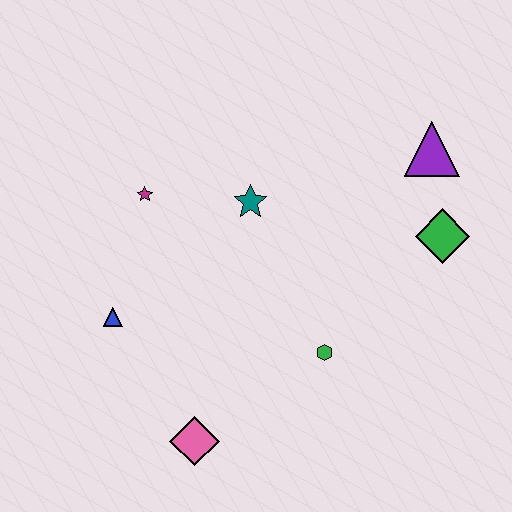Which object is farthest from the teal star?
The pink diamond is farthest from the teal star.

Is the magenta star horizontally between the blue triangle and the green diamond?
Yes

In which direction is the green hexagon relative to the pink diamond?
The green hexagon is to the right of the pink diamond.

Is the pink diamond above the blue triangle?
No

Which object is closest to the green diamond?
The purple triangle is closest to the green diamond.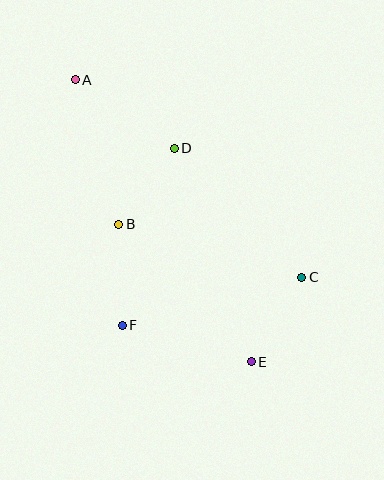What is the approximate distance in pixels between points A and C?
The distance between A and C is approximately 301 pixels.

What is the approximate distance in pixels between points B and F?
The distance between B and F is approximately 101 pixels.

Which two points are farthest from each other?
Points A and E are farthest from each other.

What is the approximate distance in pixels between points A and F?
The distance between A and F is approximately 250 pixels.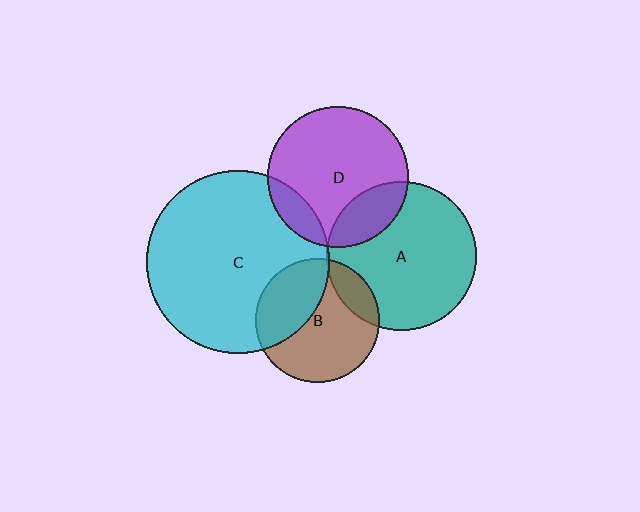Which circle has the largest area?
Circle C (cyan).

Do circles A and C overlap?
Yes.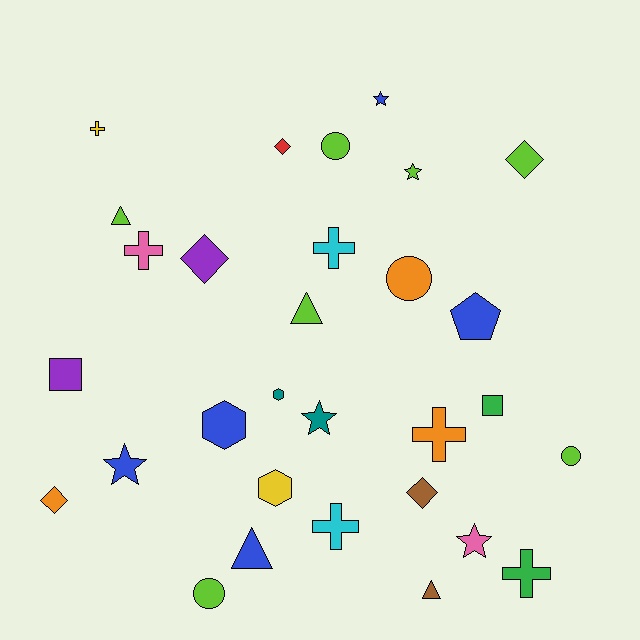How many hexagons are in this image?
There are 3 hexagons.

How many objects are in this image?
There are 30 objects.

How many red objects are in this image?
There is 1 red object.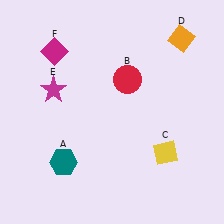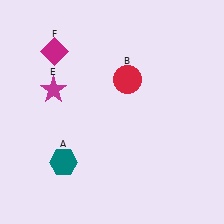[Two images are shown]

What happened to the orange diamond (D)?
The orange diamond (D) was removed in Image 2. It was in the top-right area of Image 1.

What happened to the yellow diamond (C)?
The yellow diamond (C) was removed in Image 2. It was in the bottom-right area of Image 1.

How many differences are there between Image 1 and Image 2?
There are 2 differences between the two images.